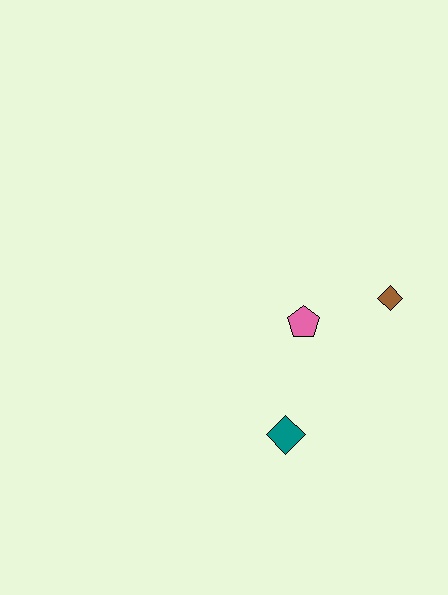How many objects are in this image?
There are 3 objects.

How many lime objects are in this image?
There are no lime objects.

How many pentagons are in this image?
There is 1 pentagon.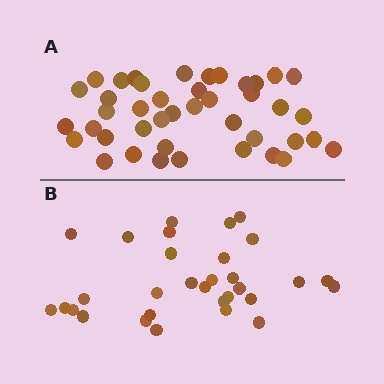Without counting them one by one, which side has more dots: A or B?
Region A (the top region) has more dots.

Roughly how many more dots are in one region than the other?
Region A has roughly 12 or so more dots than region B.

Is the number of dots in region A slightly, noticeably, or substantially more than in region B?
Region A has noticeably more, but not dramatically so. The ratio is roughly 1.4 to 1.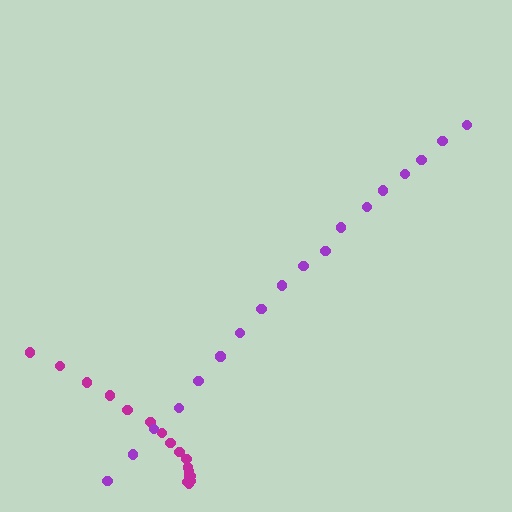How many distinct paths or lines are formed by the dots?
There are 2 distinct paths.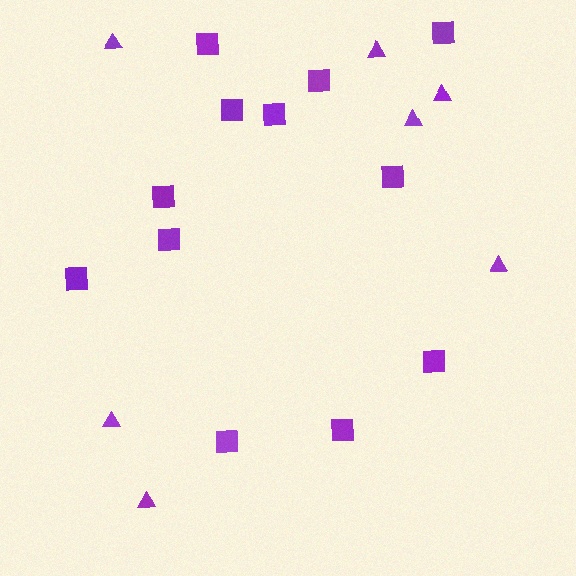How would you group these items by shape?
There are 2 groups: one group of triangles (7) and one group of squares (12).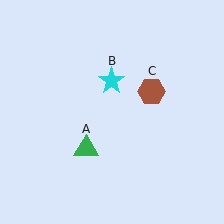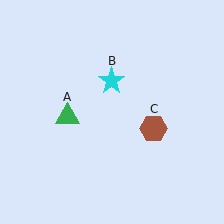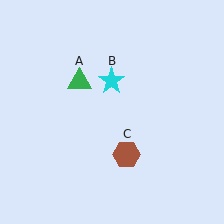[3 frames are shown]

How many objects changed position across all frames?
2 objects changed position: green triangle (object A), brown hexagon (object C).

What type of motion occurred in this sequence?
The green triangle (object A), brown hexagon (object C) rotated clockwise around the center of the scene.